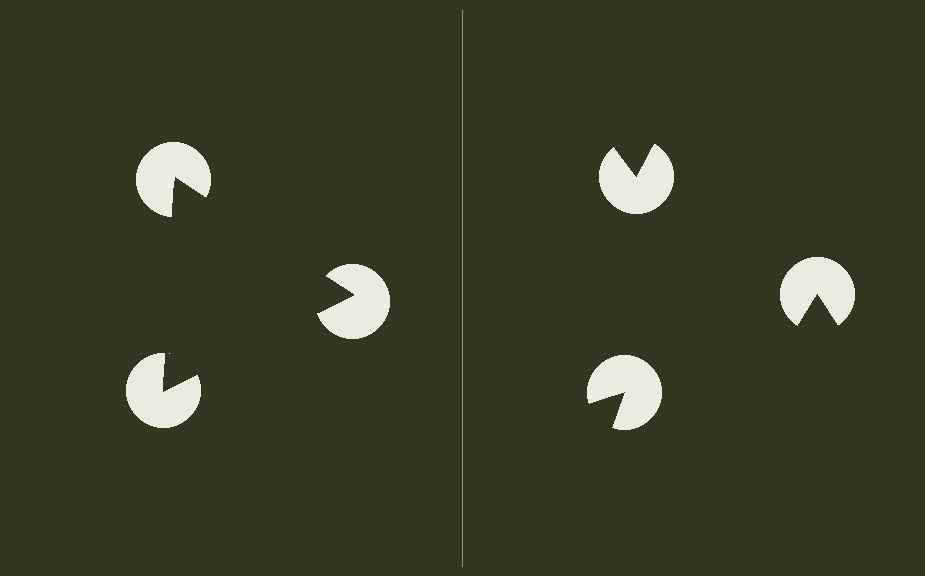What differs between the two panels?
The pac-man discs are positioned identically on both sides; only the wedge orientations differ. On the left they align to a triangle; on the right they are misaligned.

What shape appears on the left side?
An illusory triangle.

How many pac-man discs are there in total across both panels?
6 — 3 on each side.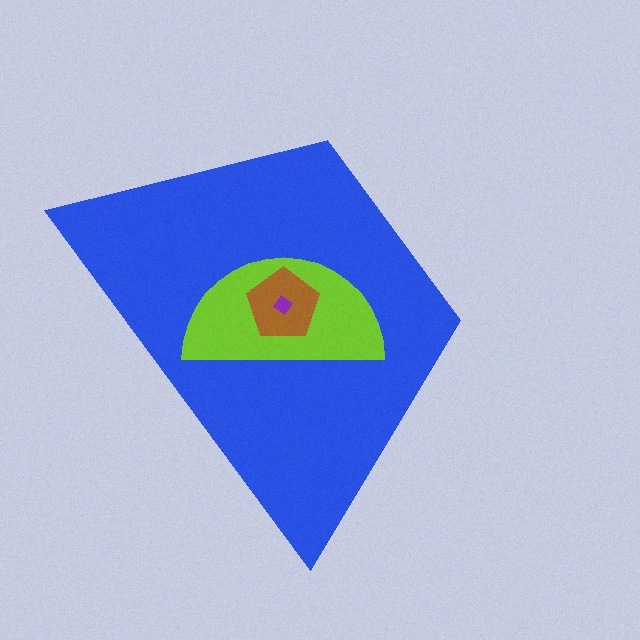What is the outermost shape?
The blue trapezoid.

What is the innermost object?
The purple diamond.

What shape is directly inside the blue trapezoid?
The lime semicircle.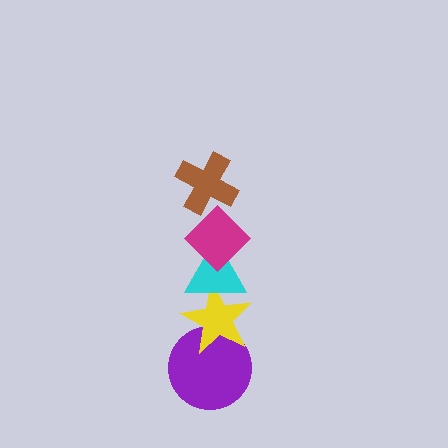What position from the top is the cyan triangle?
The cyan triangle is 3rd from the top.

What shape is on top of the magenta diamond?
The brown cross is on top of the magenta diamond.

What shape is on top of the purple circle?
The yellow star is on top of the purple circle.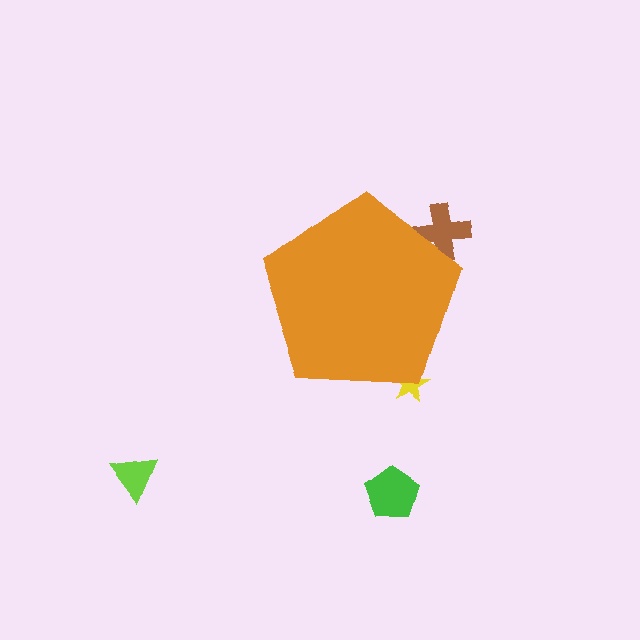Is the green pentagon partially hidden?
No, the green pentagon is fully visible.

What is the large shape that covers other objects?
An orange pentagon.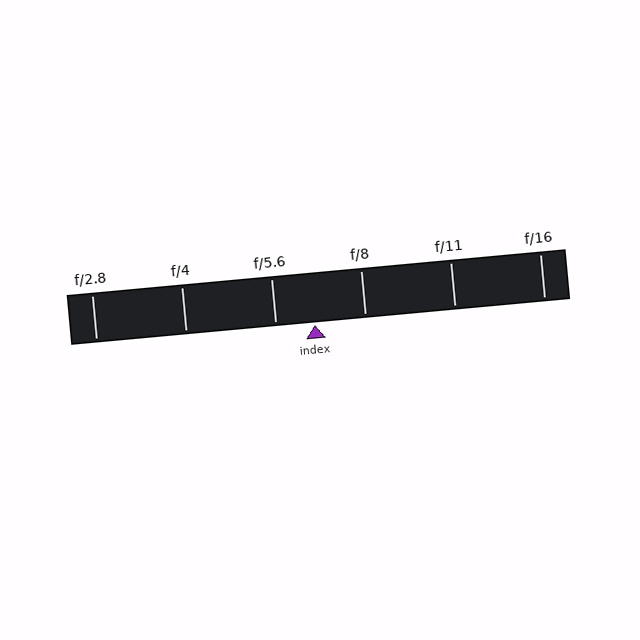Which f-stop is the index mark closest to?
The index mark is closest to f/5.6.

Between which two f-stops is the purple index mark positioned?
The index mark is between f/5.6 and f/8.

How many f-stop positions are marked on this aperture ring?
There are 6 f-stop positions marked.